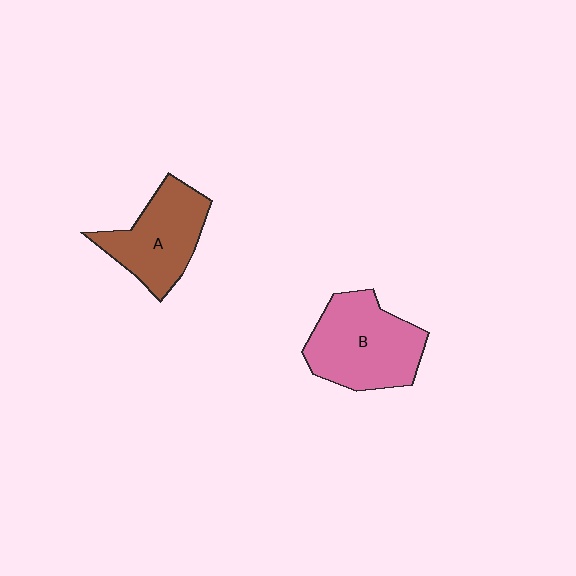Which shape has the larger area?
Shape B (pink).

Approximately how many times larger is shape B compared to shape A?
Approximately 1.2 times.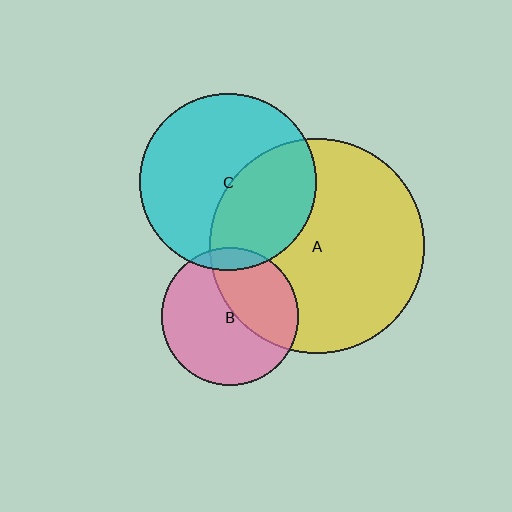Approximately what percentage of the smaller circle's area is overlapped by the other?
Approximately 10%.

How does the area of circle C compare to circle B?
Approximately 1.7 times.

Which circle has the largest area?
Circle A (yellow).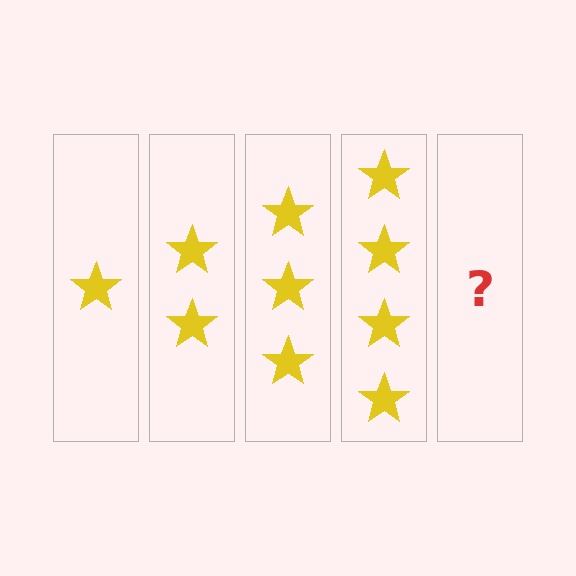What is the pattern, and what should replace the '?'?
The pattern is that each step adds one more star. The '?' should be 5 stars.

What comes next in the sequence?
The next element should be 5 stars.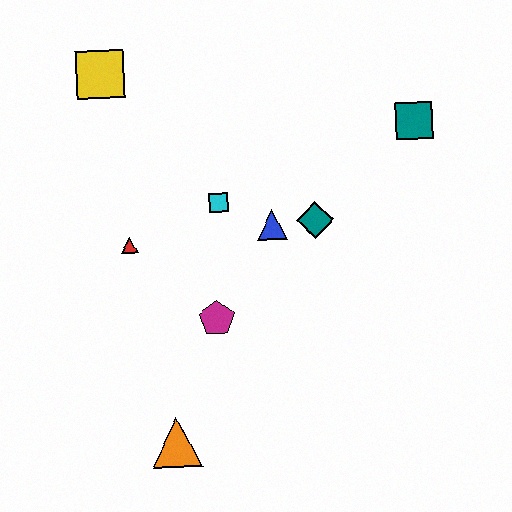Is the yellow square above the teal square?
Yes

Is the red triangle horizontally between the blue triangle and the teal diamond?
No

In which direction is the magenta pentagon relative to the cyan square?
The magenta pentagon is below the cyan square.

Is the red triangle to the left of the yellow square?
No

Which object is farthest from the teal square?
The orange triangle is farthest from the teal square.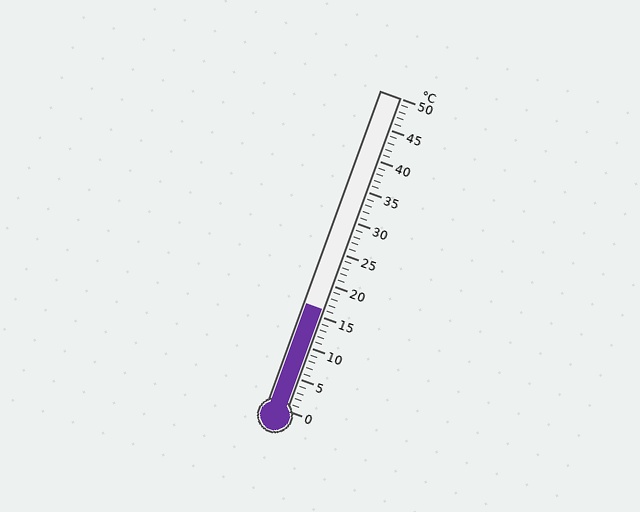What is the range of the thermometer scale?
The thermometer scale ranges from 0°C to 50°C.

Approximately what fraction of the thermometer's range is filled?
The thermometer is filled to approximately 30% of its range.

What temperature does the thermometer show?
The thermometer shows approximately 16°C.